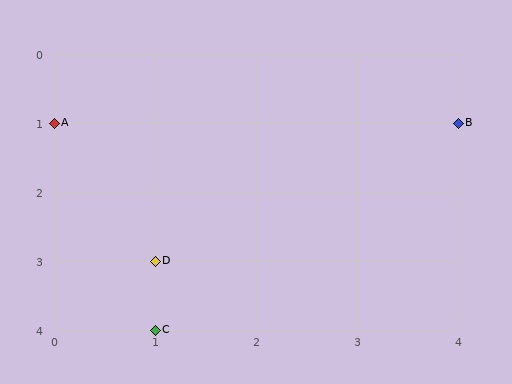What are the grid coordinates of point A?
Point A is at grid coordinates (0, 1).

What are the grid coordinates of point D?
Point D is at grid coordinates (1, 3).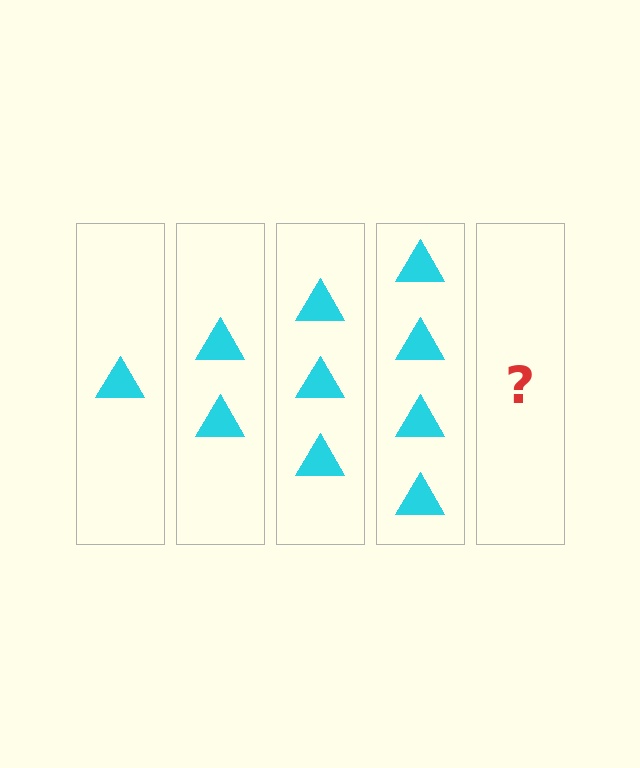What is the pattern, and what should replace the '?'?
The pattern is that each step adds one more triangle. The '?' should be 5 triangles.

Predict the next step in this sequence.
The next step is 5 triangles.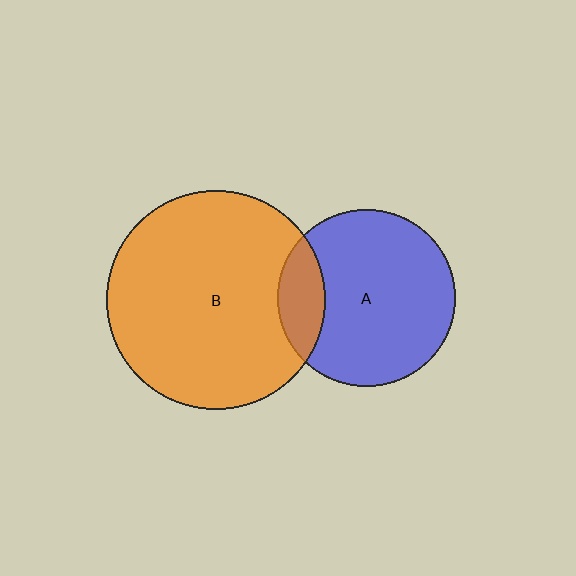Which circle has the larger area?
Circle B (orange).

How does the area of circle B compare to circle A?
Approximately 1.5 times.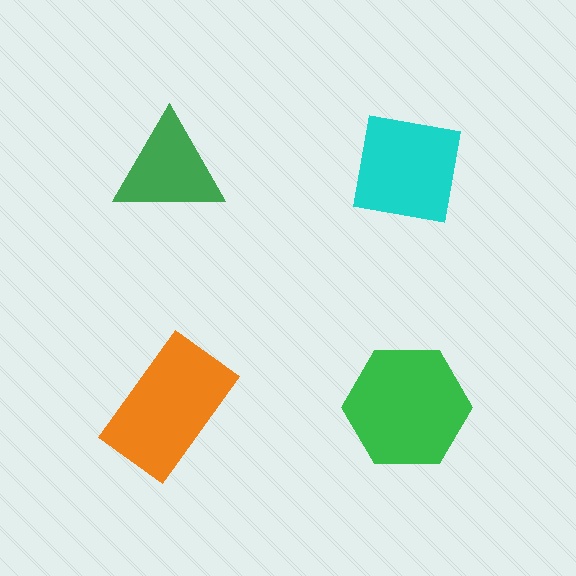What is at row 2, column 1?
An orange rectangle.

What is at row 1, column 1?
A green triangle.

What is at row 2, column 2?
A green hexagon.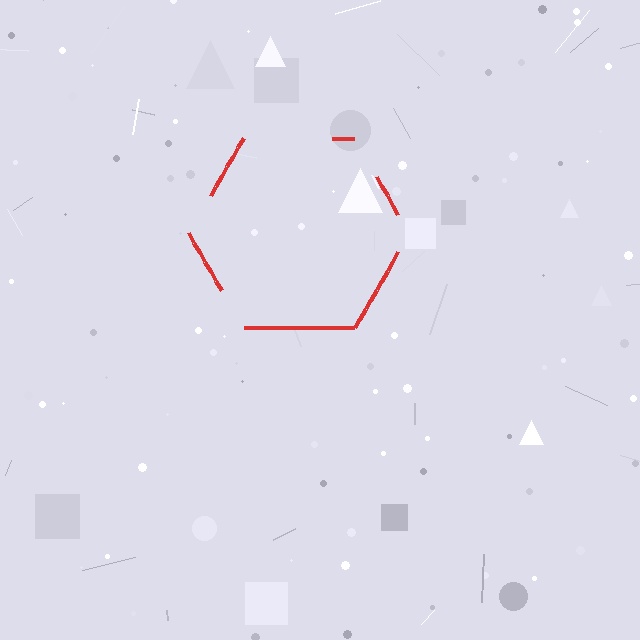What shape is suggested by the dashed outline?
The dashed outline suggests a hexagon.